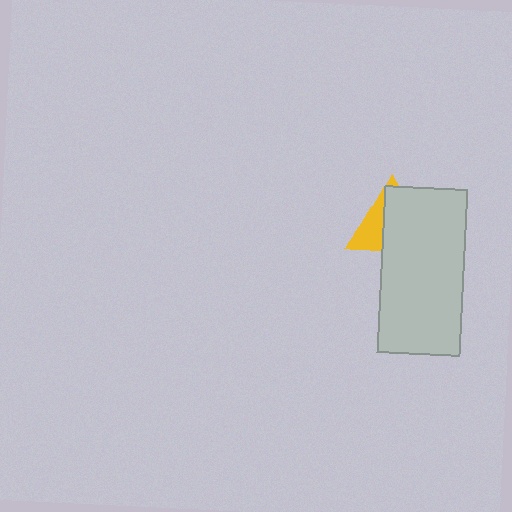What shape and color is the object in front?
The object in front is a light gray rectangle.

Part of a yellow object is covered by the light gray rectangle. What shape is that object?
It is a triangle.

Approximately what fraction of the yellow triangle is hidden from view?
Roughly 62% of the yellow triangle is hidden behind the light gray rectangle.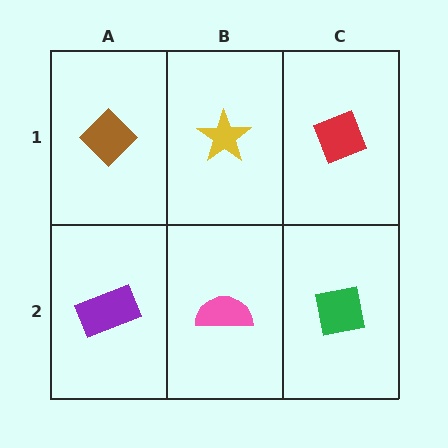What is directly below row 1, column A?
A purple rectangle.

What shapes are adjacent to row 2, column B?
A yellow star (row 1, column B), a purple rectangle (row 2, column A), a green square (row 2, column C).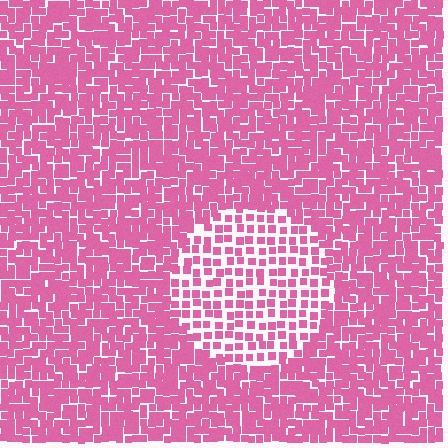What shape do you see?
I see a circle.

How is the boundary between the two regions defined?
The boundary is defined by a change in element density (approximately 1.9x ratio). All elements are the same color, size, and shape.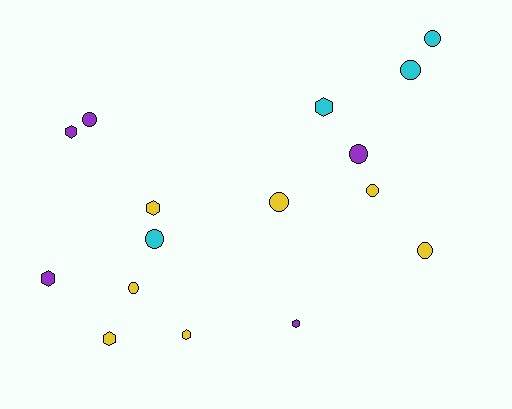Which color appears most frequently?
Yellow, with 7 objects.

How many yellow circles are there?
There are 4 yellow circles.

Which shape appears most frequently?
Circle, with 9 objects.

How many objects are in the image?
There are 16 objects.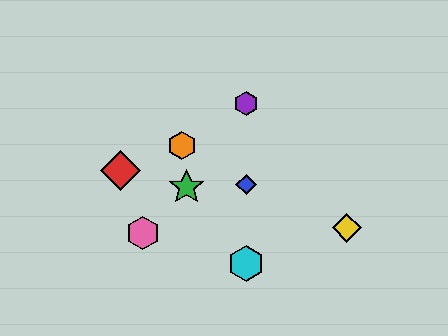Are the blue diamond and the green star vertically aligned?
No, the blue diamond is at x≈246 and the green star is at x≈187.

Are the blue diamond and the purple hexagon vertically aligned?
Yes, both are at x≈246.